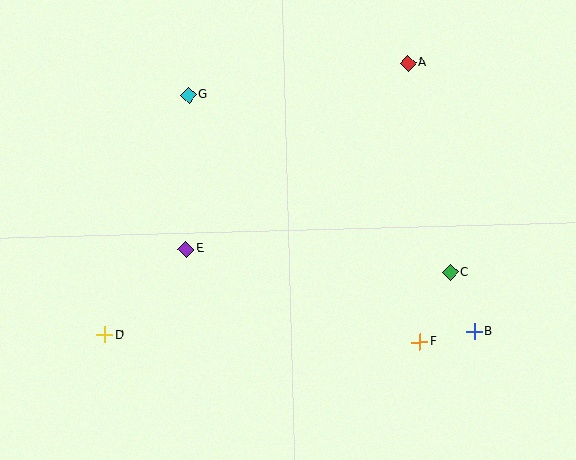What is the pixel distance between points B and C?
The distance between B and C is 63 pixels.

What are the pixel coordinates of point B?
Point B is at (474, 331).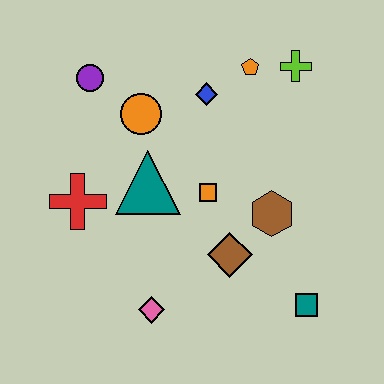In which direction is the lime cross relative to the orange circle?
The lime cross is to the right of the orange circle.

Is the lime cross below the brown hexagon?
No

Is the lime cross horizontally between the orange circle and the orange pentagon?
No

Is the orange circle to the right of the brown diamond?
No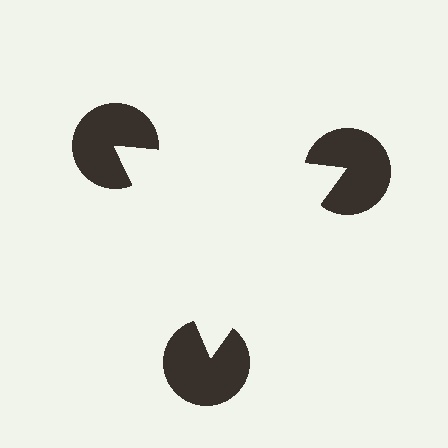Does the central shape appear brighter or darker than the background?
It typically appears slightly brighter than the background, even though no actual brightness change is drawn.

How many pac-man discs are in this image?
There are 3 — one at each vertex of the illusory triangle.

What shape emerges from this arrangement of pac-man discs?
An illusory triangle — its edges are inferred from the aligned wedge cuts in the pac-man discs, not physically drawn.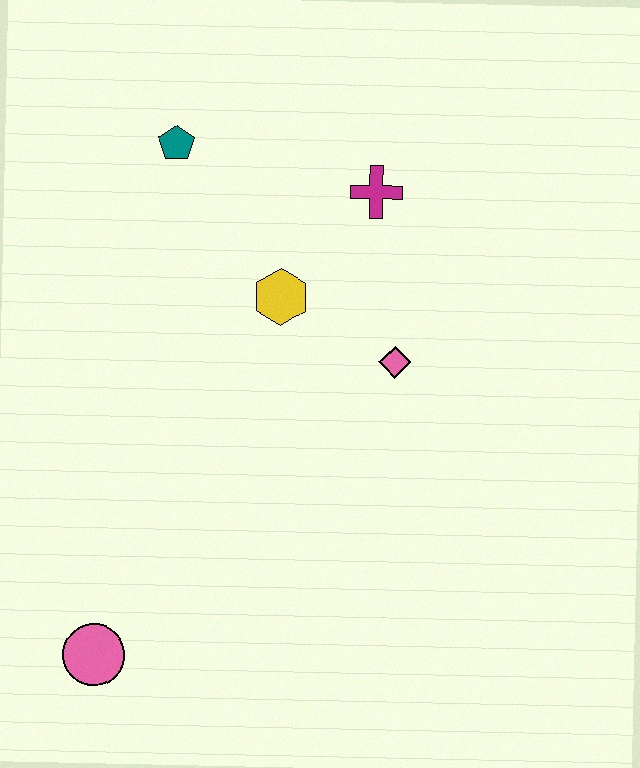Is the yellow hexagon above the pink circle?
Yes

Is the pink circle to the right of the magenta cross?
No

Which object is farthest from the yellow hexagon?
The pink circle is farthest from the yellow hexagon.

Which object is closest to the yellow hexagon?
The pink diamond is closest to the yellow hexagon.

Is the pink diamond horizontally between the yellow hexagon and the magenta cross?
No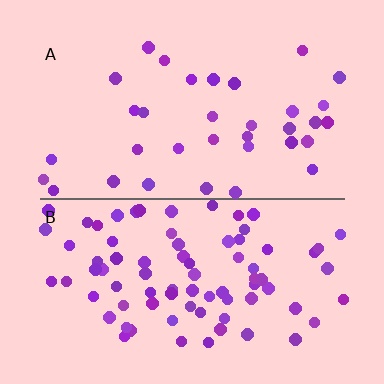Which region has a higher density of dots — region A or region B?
B (the bottom).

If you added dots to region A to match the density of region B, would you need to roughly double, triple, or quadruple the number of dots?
Approximately double.